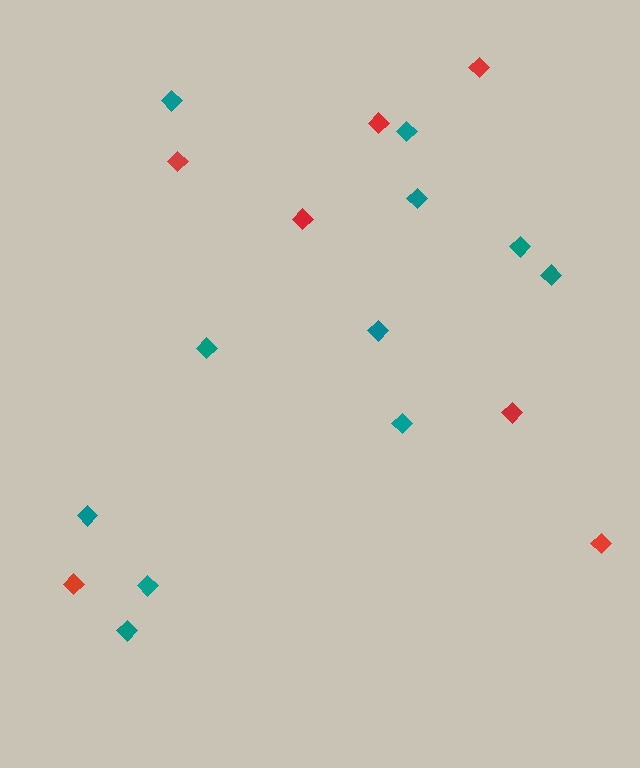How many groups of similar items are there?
There are 2 groups: one group of red diamonds (7) and one group of teal diamonds (11).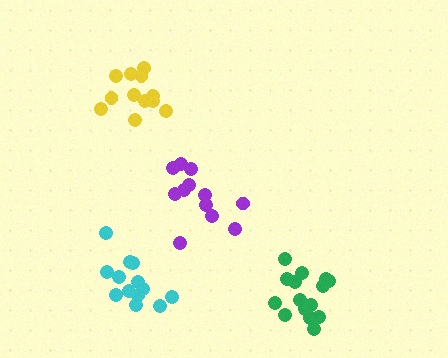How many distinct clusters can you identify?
There are 4 distinct clusters.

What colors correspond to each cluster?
The clusters are colored: purple, cyan, green, yellow.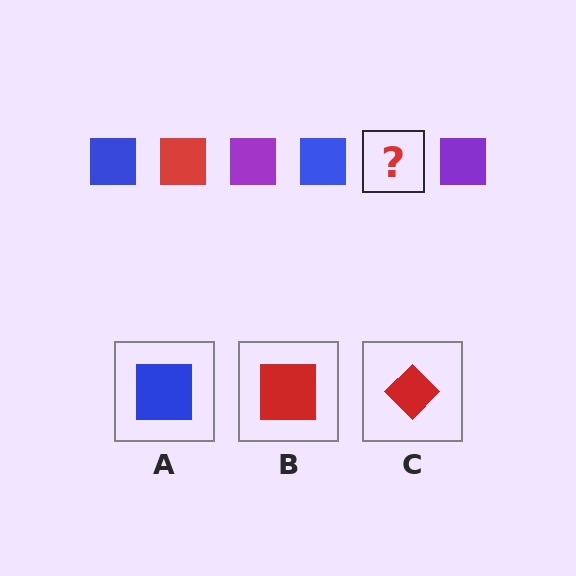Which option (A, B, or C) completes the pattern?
B.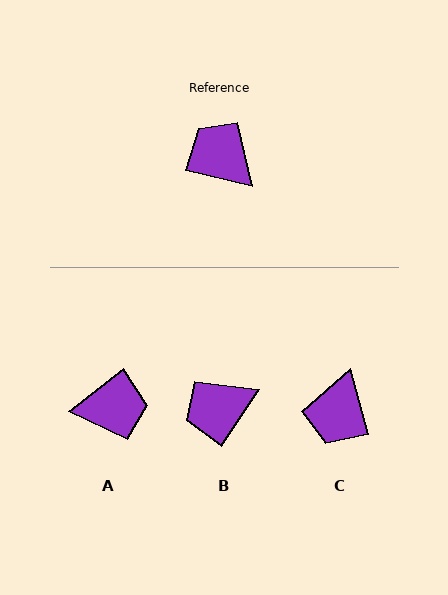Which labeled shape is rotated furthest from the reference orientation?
A, about 129 degrees away.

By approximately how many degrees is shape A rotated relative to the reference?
Approximately 129 degrees clockwise.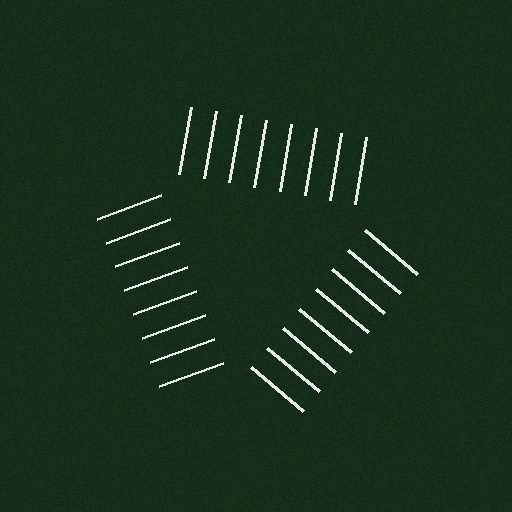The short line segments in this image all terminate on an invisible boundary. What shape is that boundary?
An illusory triangle — the line segments terminate on its edges but no continuous stroke is drawn.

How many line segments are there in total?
24 — 8 along each of the 3 edges.